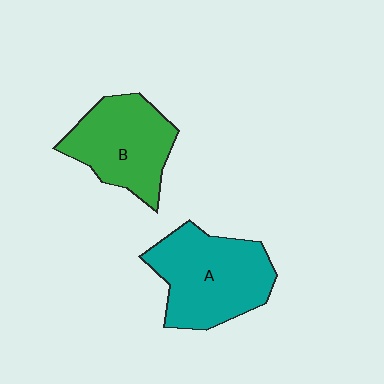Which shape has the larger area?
Shape A (teal).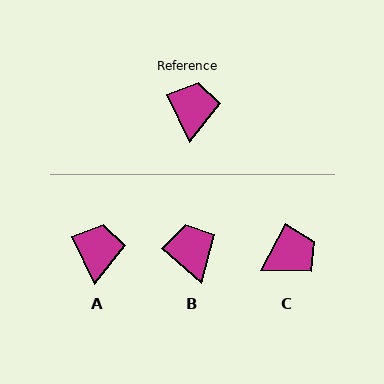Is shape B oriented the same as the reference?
No, it is off by about 24 degrees.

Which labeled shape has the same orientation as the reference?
A.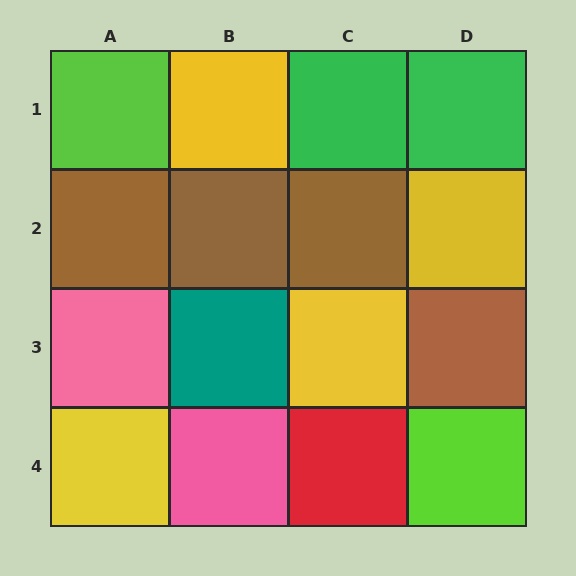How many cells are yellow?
4 cells are yellow.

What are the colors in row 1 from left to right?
Lime, yellow, green, green.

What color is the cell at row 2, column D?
Yellow.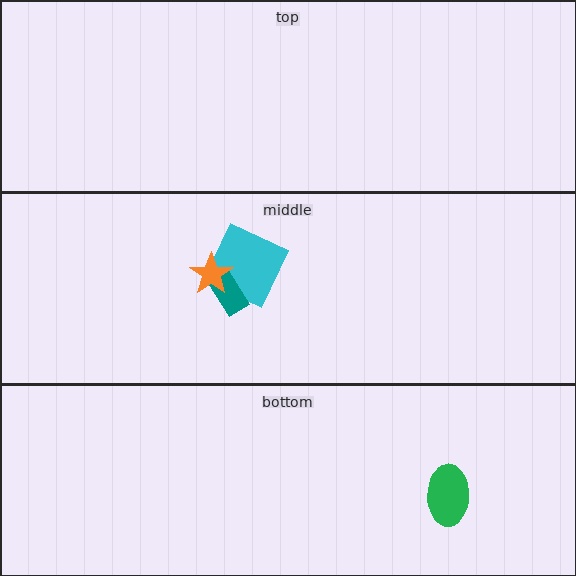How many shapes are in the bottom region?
1.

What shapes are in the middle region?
The cyan square, the teal rectangle, the orange star.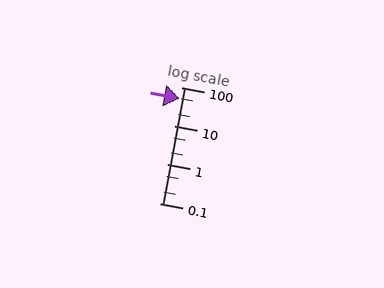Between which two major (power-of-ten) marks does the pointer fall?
The pointer is between 10 and 100.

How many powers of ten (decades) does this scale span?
The scale spans 3 decades, from 0.1 to 100.